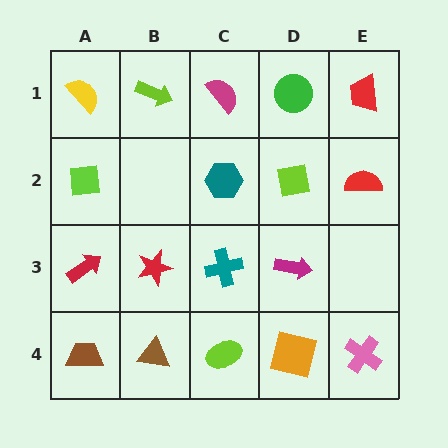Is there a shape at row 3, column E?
No, that cell is empty.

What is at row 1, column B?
A lime arrow.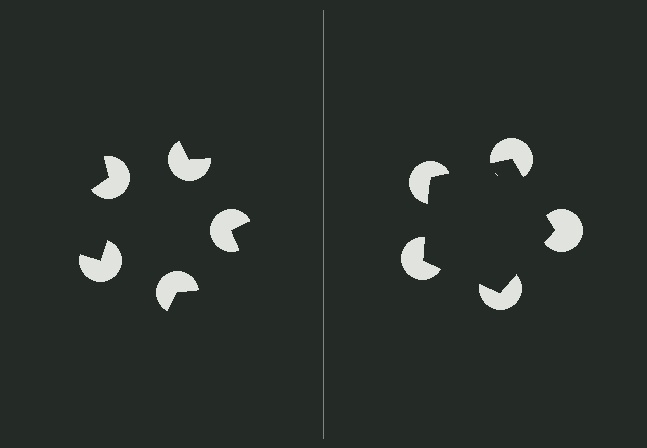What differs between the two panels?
The pac-man discs are positioned identically on both sides; only the wedge orientations differ. On the right they align to a pentagon; on the left they are misaligned.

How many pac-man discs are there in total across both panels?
10 — 5 on each side.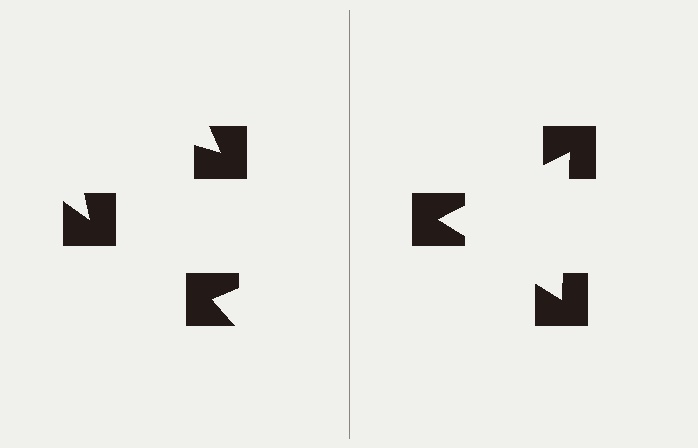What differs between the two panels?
The notched squares are positioned identically on both sides; only the wedge orientations differ. On the right they align to a triangle; on the left they are misaligned.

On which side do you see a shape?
An illusory triangle appears on the right side. On the left side the wedge cuts are rotated, so no coherent shape forms.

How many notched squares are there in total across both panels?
6 — 3 on each side.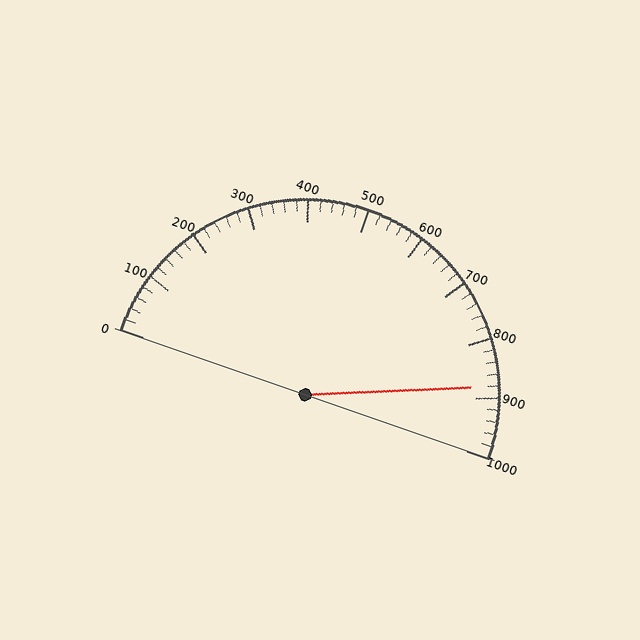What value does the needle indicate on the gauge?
The needle indicates approximately 880.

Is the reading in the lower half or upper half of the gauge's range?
The reading is in the upper half of the range (0 to 1000).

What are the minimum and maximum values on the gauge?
The gauge ranges from 0 to 1000.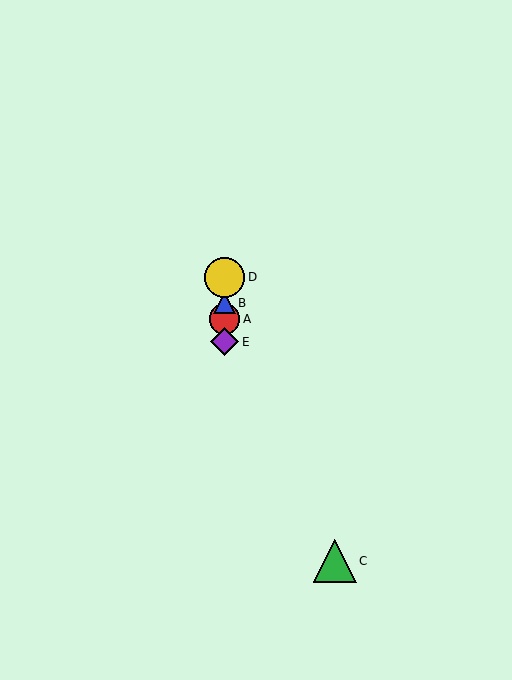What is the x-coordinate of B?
Object B is at x≈225.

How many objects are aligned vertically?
4 objects (A, B, D, E) are aligned vertically.